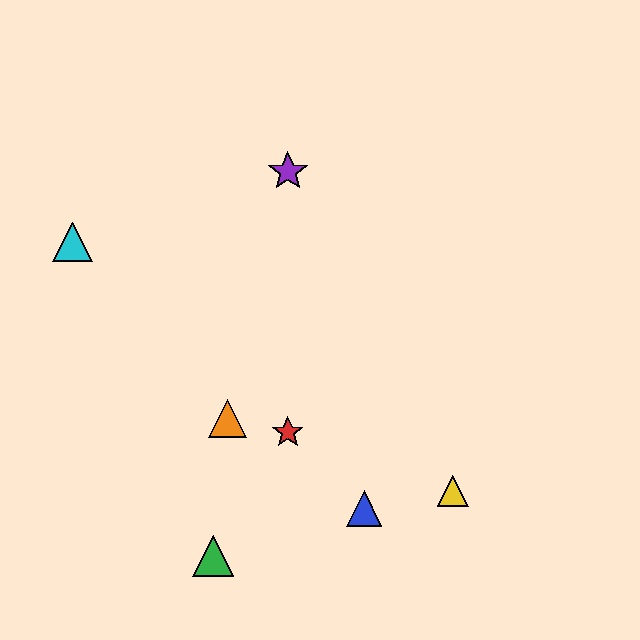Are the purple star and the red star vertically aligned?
Yes, both are at x≈288.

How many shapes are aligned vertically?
2 shapes (the red star, the purple star) are aligned vertically.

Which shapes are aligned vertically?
The red star, the purple star are aligned vertically.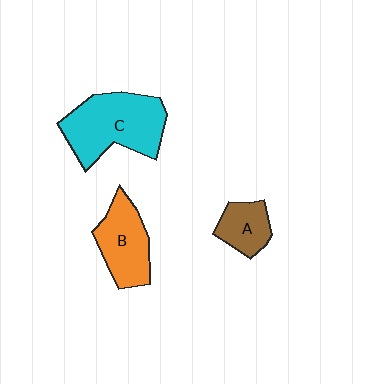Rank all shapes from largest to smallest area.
From largest to smallest: C (cyan), B (orange), A (brown).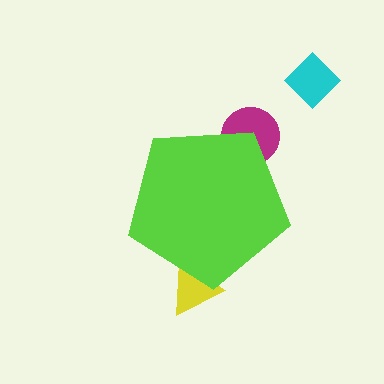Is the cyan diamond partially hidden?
No, the cyan diamond is fully visible.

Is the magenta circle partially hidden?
Yes, the magenta circle is partially hidden behind the lime pentagon.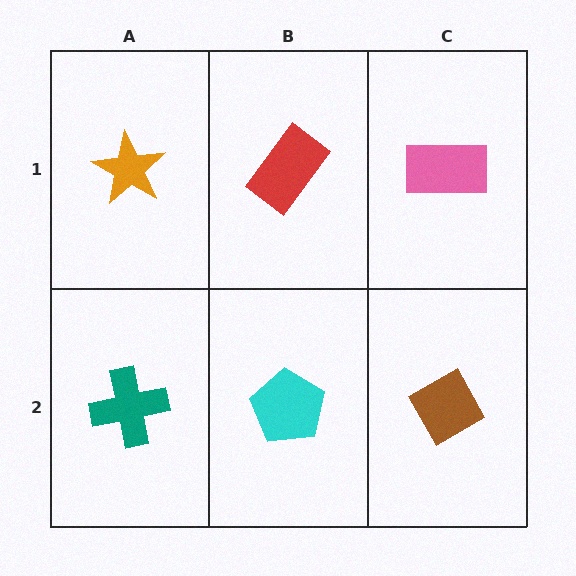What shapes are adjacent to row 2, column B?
A red rectangle (row 1, column B), a teal cross (row 2, column A), a brown diamond (row 2, column C).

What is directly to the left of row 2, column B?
A teal cross.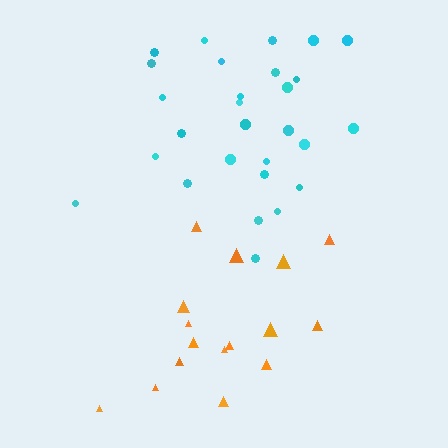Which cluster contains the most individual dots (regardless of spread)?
Cyan (28).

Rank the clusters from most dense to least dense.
cyan, orange.